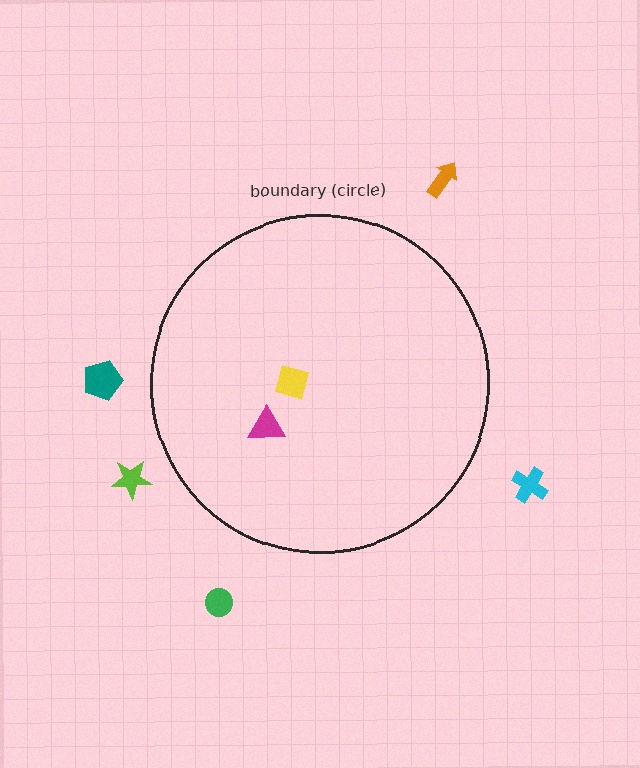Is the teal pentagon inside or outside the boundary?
Outside.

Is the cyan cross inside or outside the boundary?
Outside.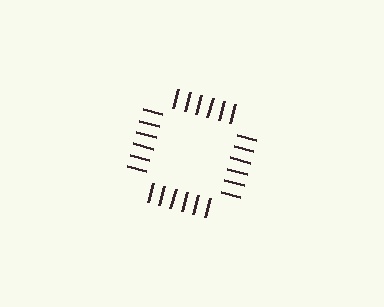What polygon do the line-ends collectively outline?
An illusory square — the line segments terminate on its edges but no continuous stroke is drawn.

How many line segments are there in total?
24 — 6 along each of the 4 edges.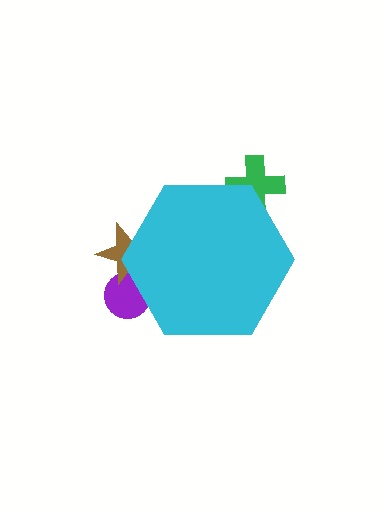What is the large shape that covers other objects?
A cyan hexagon.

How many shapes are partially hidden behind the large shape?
3 shapes are partially hidden.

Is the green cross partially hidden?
Yes, the green cross is partially hidden behind the cyan hexagon.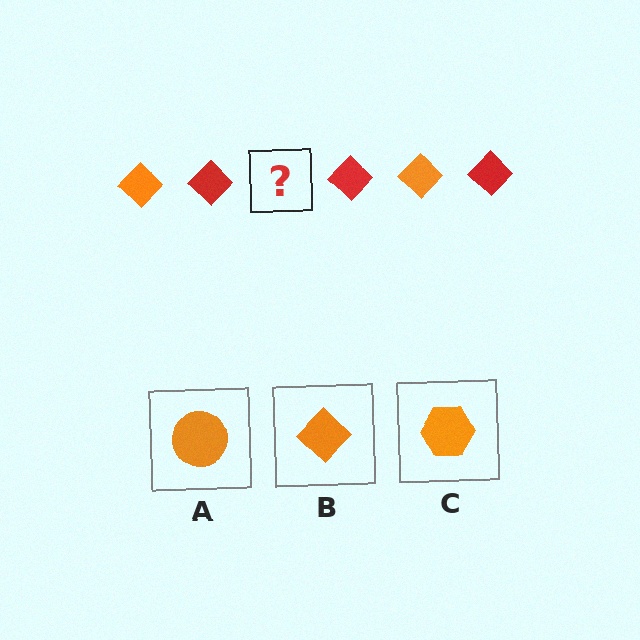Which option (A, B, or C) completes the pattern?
B.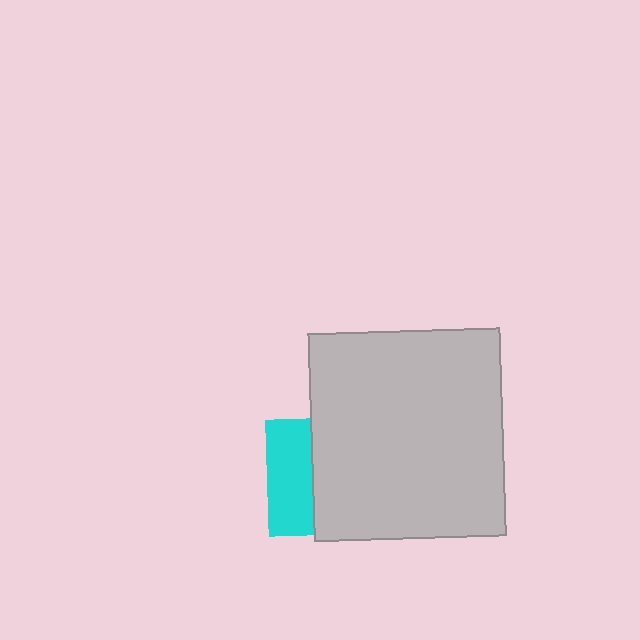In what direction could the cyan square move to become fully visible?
The cyan square could move left. That would shift it out from behind the light gray rectangle entirely.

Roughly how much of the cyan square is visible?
A small part of it is visible (roughly 40%).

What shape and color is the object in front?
The object in front is a light gray rectangle.